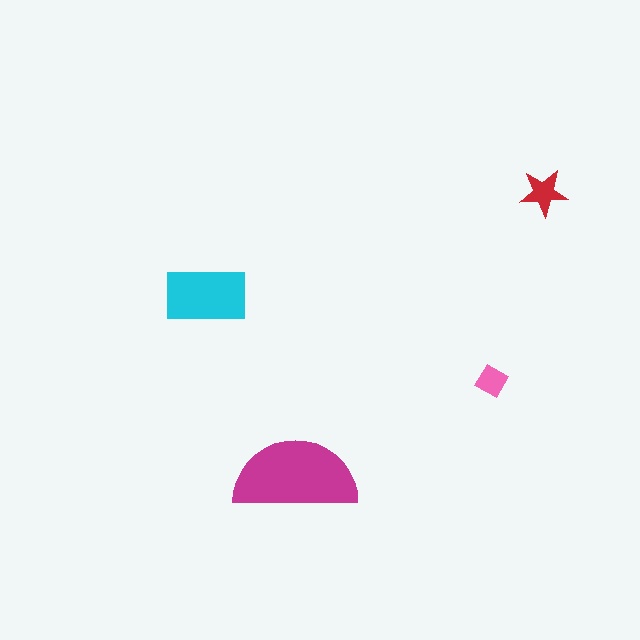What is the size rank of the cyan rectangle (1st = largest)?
2nd.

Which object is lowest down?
The magenta semicircle is bottommost.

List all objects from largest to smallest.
The magenta semicircle, the cyan rectangle, the red star, the pink diamond.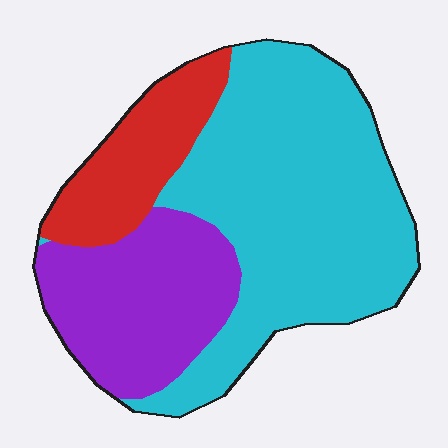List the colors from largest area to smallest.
From largest to smallest: cyan, purple, red.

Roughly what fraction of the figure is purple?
Purple takes up about one quarter (1/4) of the figure.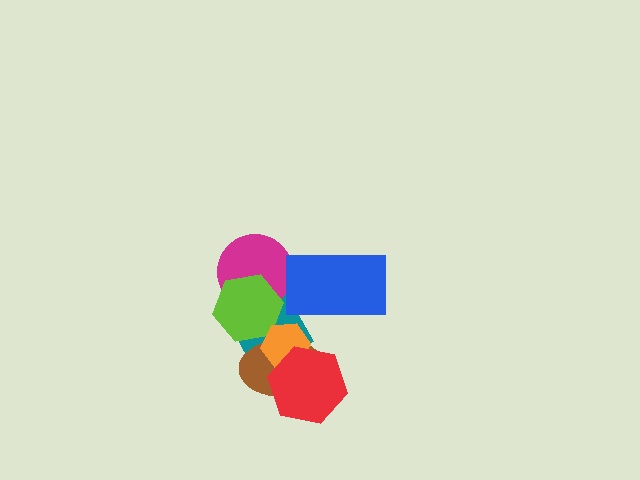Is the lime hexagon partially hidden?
Yes, it is partially covered by another shape.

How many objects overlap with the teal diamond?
6 objects overlap with the teal diamond.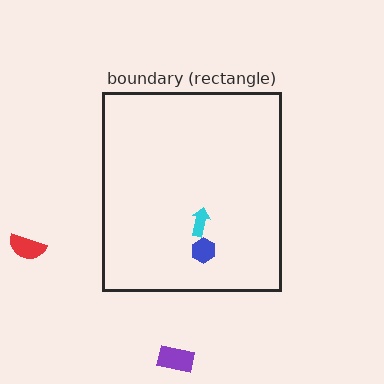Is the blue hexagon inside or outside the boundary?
Inside.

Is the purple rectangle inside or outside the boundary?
Outside.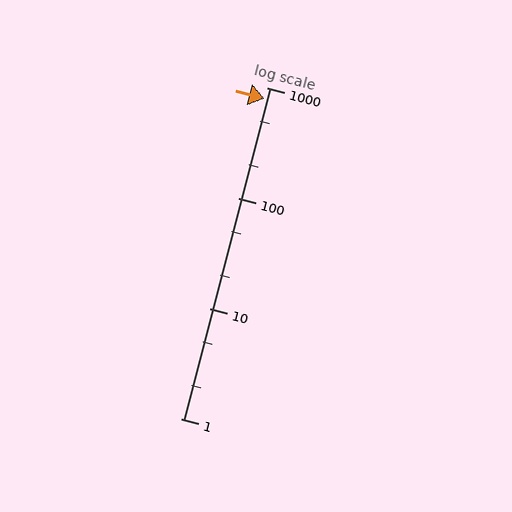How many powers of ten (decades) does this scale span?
The scale spans 3 decades, from 1 to 1000.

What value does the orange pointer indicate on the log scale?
The pointer indicates approximately 800.